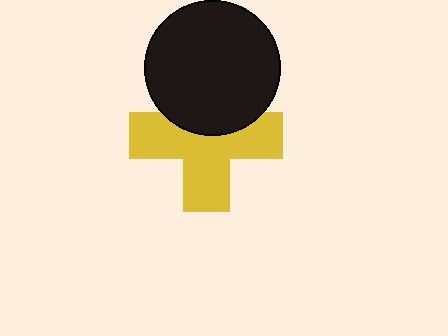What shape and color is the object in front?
The object in front is a black circle.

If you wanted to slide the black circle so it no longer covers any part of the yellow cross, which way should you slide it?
Slide it up — that is the most direct way to separate the two shapes.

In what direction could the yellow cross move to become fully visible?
The yellow cross could move down. That would shift it out from behind the black circle entirely.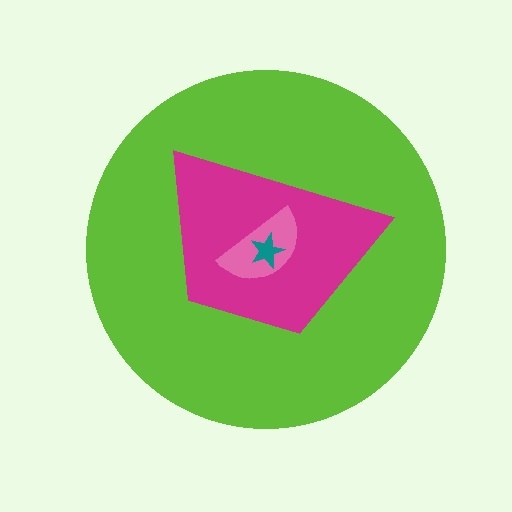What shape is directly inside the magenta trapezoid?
The pink semicircle.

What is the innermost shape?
The teal star.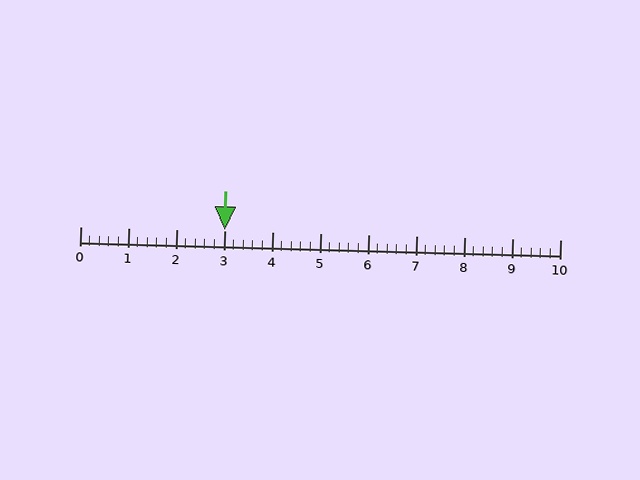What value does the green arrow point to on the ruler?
The green arrow points to approximately 3.0.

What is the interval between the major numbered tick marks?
The major tick marks are spaced 1 units apart.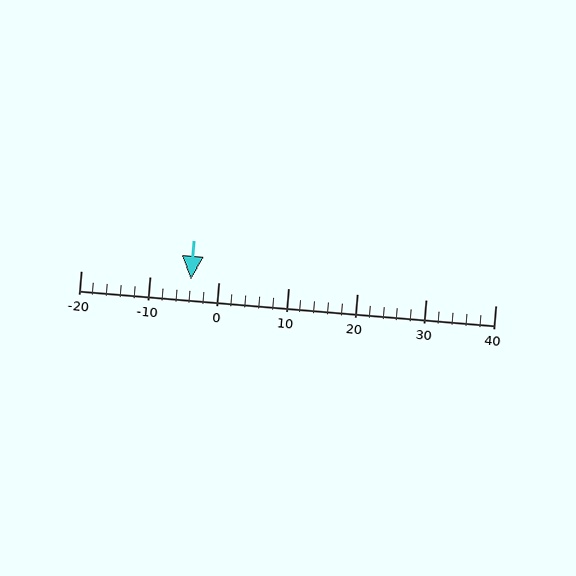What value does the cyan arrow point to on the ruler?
The cyan arrow points to approximately -4.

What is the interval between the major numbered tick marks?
The major tick marks are spaced 10 units apart.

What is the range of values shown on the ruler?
The ruler shows values from -20 to 40.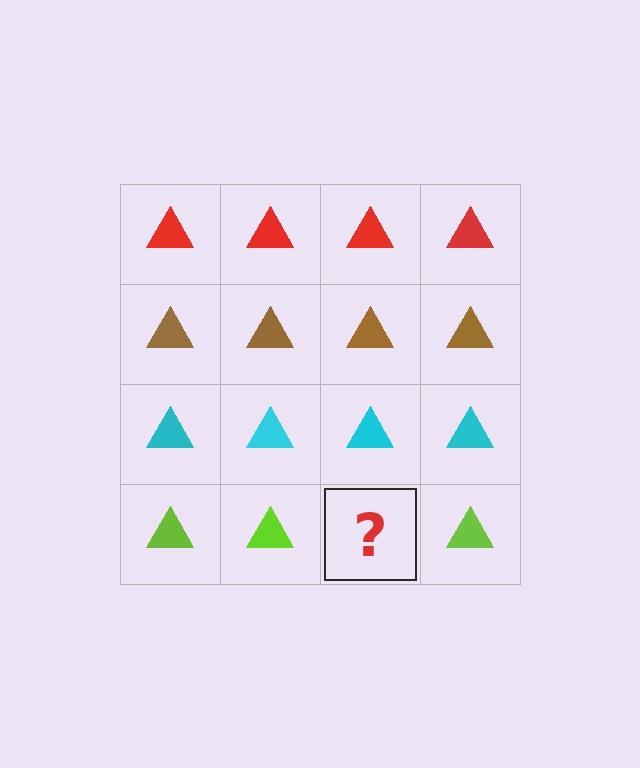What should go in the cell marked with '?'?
The missing cell should contain a lime triangle.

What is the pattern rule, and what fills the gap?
The rule is that each row has a consistent color. The gap should be filled with a lime triangle.